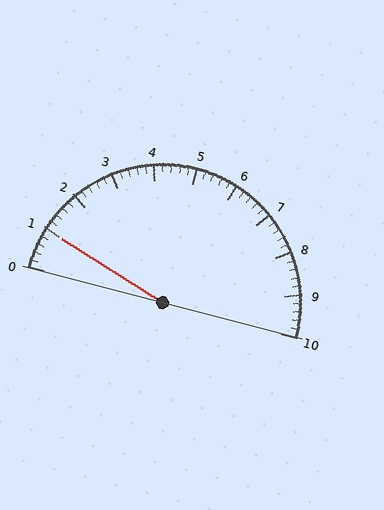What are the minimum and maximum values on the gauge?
The gauge ranges from 0 to 10.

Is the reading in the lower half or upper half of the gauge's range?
The reading is in the lower half of the range (0 to 10).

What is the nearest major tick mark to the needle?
The nearest major tick mark is 1.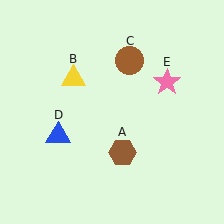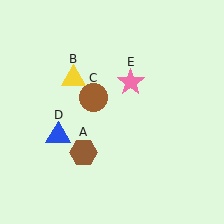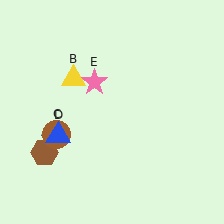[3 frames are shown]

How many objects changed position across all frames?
3 objects changed position: brown hexagon (object A), brown circle (object C), pink star (object E).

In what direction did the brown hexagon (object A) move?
The brown hexagon (object A) moved left.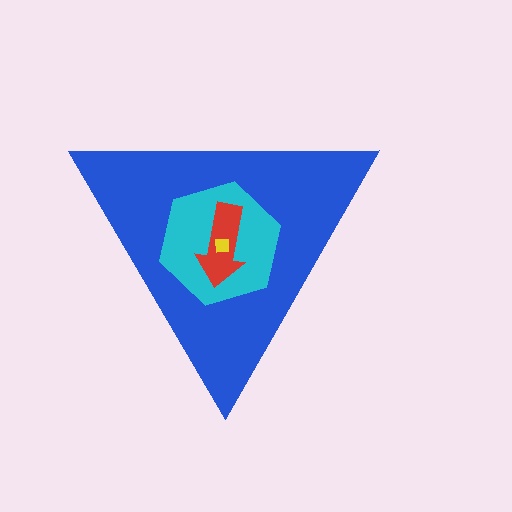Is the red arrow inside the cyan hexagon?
Yes.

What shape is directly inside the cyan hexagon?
The red arrow.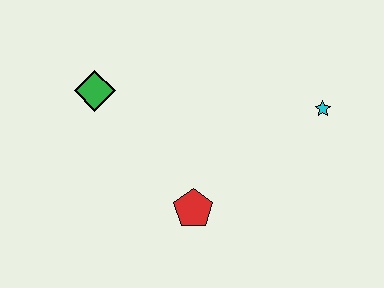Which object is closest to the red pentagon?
The green diamond is closest to the red pentagon.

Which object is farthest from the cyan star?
The green diamond is farthest from the cyan star.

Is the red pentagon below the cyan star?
Yes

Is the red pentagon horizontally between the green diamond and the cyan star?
Yes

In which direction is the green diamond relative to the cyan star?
The green diamond is to the left of the cyan star.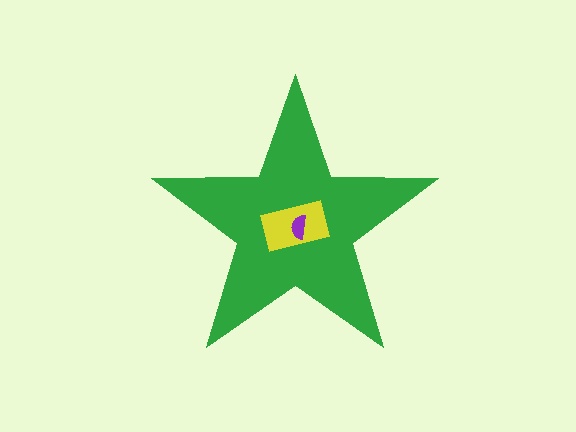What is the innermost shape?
The purple semicircle.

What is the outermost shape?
The green star.